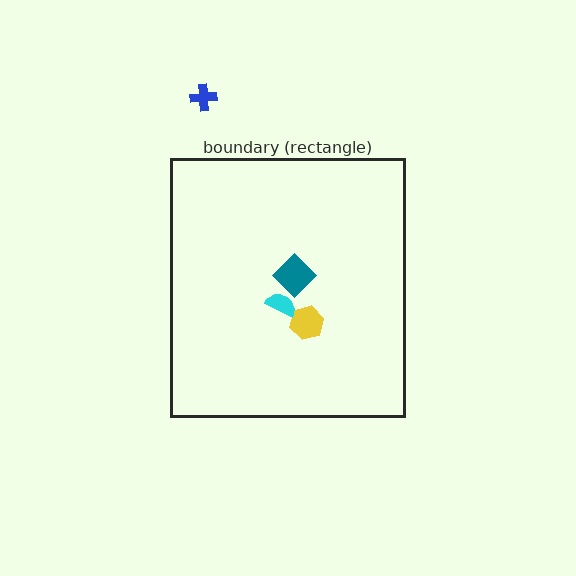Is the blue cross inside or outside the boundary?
Outside.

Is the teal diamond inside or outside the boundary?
Inside.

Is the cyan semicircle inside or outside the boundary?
Inside.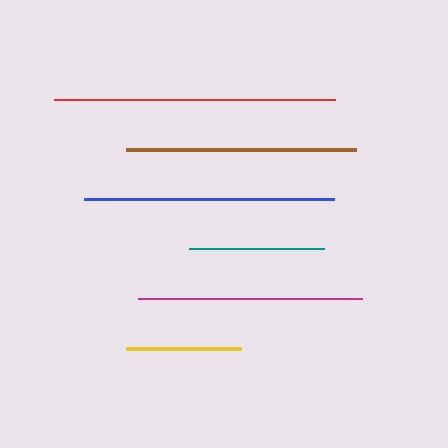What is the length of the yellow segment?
The yellow segment is approximately 115 pixels long.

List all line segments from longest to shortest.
From longest to shortest: red, blue, brown, magenta, teal, yellow.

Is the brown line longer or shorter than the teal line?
The brown line is longer than the teal line.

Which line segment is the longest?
The red line is the longest at approximately 280 pixels.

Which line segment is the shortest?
The yellow line is the shortest at approximately 115 pixels.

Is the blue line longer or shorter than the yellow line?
The blue line is longer than the yellow line.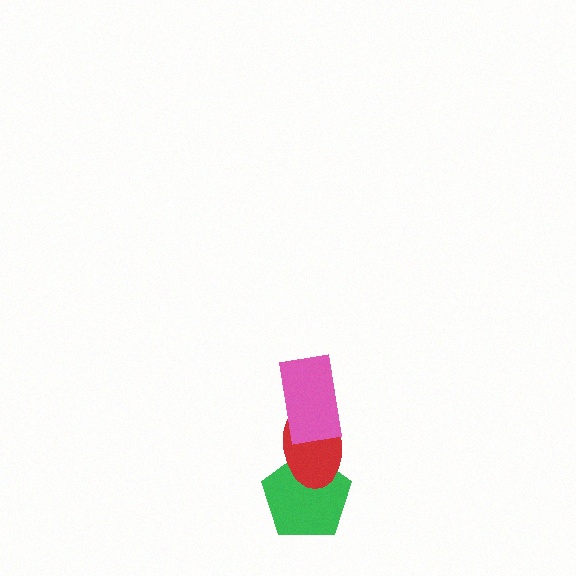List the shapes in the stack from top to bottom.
From top to bottom: the pink rectangle, the red ellipse, the green pentagon.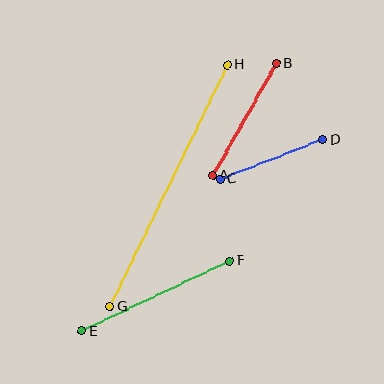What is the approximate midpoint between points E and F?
The midpoint is at approximately (156, 296) pixels.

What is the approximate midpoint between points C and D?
The midpoint is at approximately (271, 159) pixels.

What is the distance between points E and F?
The distance is approximately 163 pixels.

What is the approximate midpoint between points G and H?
The midpoint is at approximately (169, 186) pixels.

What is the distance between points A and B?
The distance is approximately 129 pixels.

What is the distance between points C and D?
The distance is approximately 110 pixels.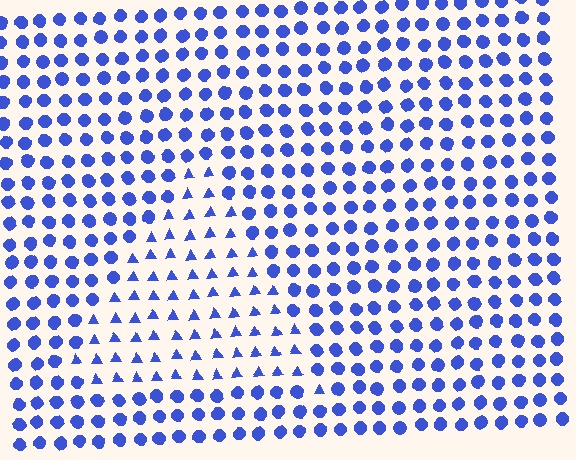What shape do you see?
I see a triangle.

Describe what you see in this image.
The image is filled with small blue elements arranged in a uniform grid. A triangle-shaped region contains triangles, while the surrounding area contains circles. The boundary is defined purely by the change in element shape.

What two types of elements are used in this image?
The image uses triangles inside the triangle region and circles outside it.